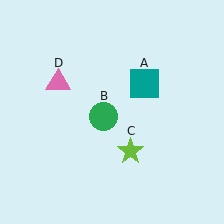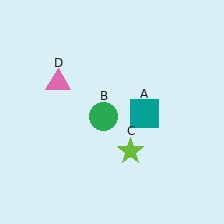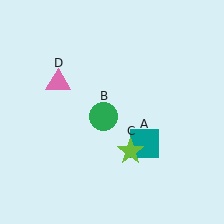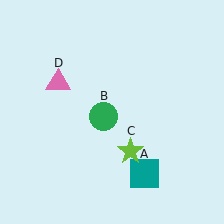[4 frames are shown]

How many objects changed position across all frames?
1 object changed position: teal square (object A).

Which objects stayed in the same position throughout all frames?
Green circle (object B) and lime star (object C) and pink triangle (object D) remained stationary.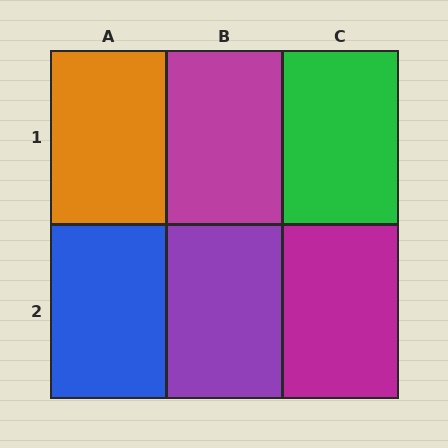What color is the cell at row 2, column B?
Purple.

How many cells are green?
1 cell is green.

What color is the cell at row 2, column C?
Magenta.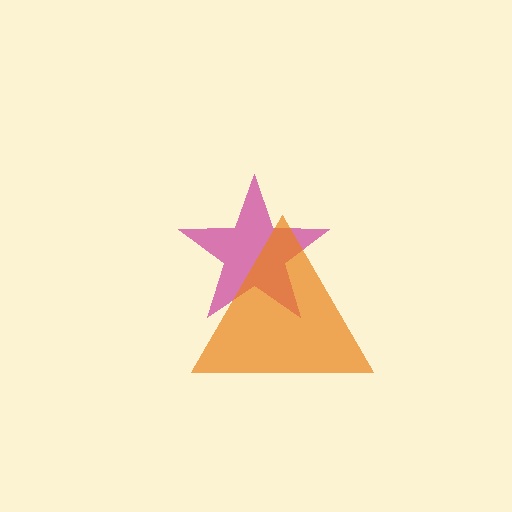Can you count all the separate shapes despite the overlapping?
Yes, there are 2 separate shapes.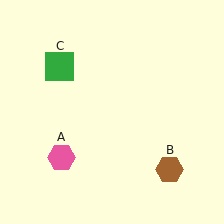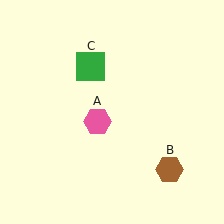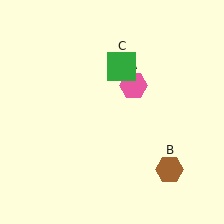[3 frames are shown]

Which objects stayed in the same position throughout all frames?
Brown hexagon (object B) remained stationary.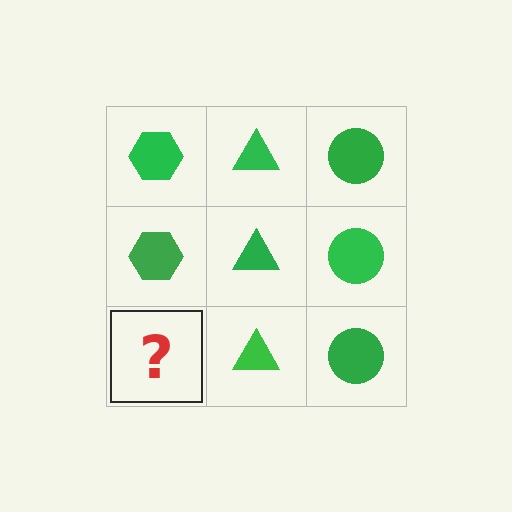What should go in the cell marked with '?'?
The missing cell should contain a green hexagon.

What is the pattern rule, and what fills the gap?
The rule is that each column has a consistent shape. The gap should be filled with a green hexagon.